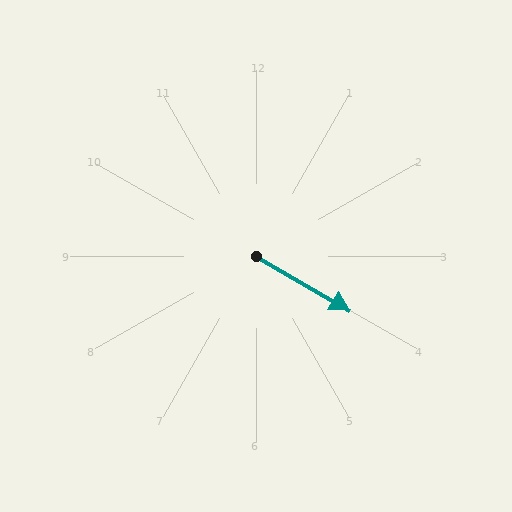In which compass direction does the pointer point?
Southeast.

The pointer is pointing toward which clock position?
Roughly 4 o'clock.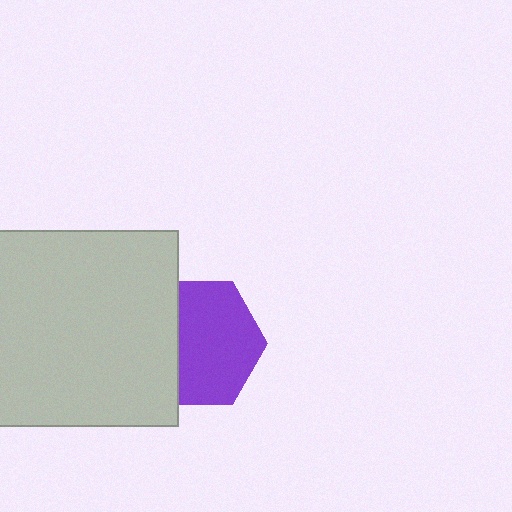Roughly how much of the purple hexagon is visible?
Most of it is visible (roughly 66%).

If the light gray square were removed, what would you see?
You would see the complete purple hexagon.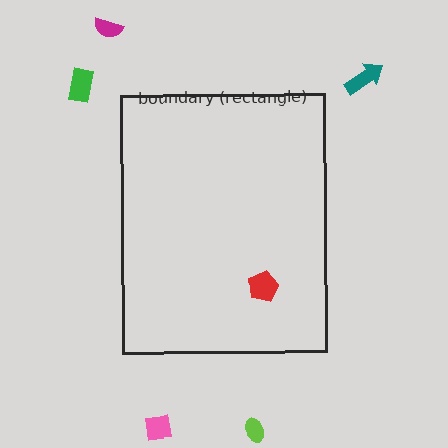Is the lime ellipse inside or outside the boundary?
Outside.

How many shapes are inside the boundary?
1 inside, 5 outside.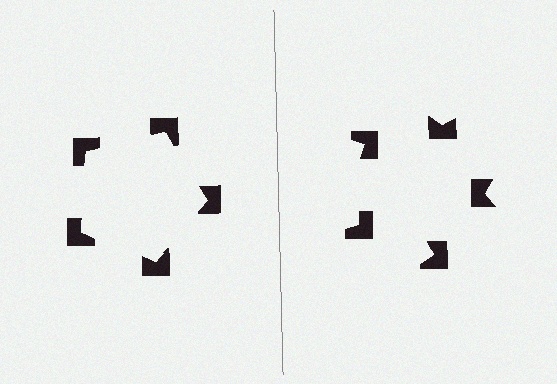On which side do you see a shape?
An illusory pentagon appears on the left side. On the right side the wedge cuts are rotated, so no coherent shape forms.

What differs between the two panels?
The notched squares are positioned identically on both sides; only the wedge orientations differ. On the left they align to a pentagon; on the right they are misaligned.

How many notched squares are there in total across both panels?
10 — 5 on each side.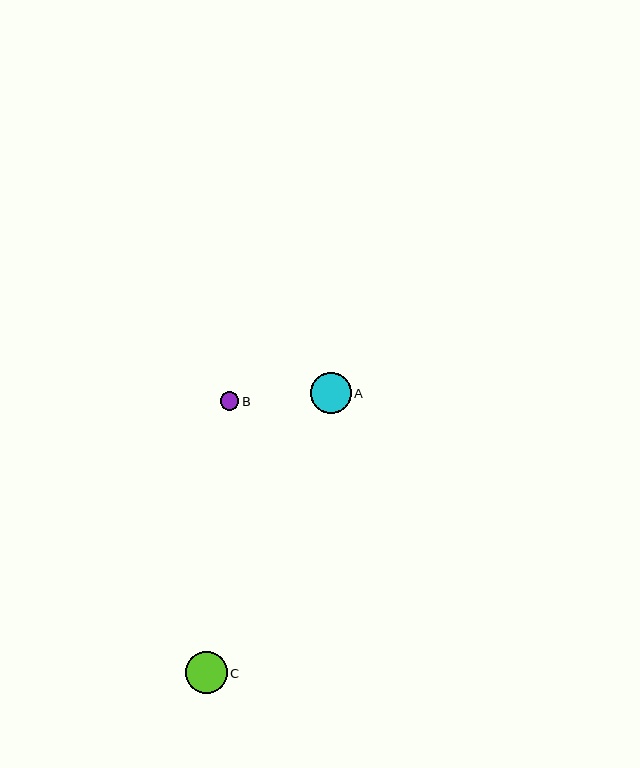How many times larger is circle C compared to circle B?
Circle C is approximately 2.3 times the size of circle B.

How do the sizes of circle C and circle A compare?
Circle C and circle A are approximately the same size.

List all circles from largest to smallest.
From largest to smallest: C, A, B.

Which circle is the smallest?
Circle B is the smallest with a size of approximately 18 pixels.